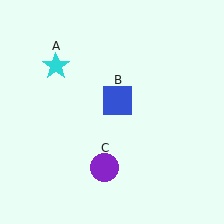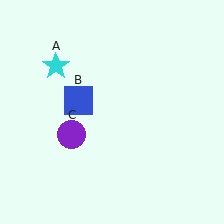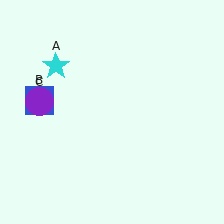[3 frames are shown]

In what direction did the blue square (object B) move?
The blue square (object B) moved left.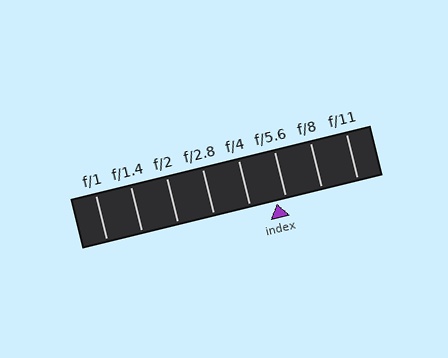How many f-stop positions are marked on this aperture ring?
There are 8 f-stop positions marked.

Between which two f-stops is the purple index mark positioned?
The index mark is between f/4 and f/5.6.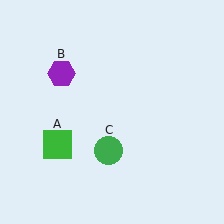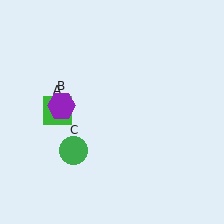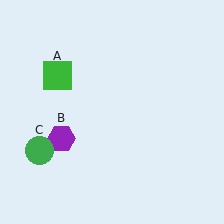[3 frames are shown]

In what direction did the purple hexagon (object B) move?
The purple hexagon (object B) moved down.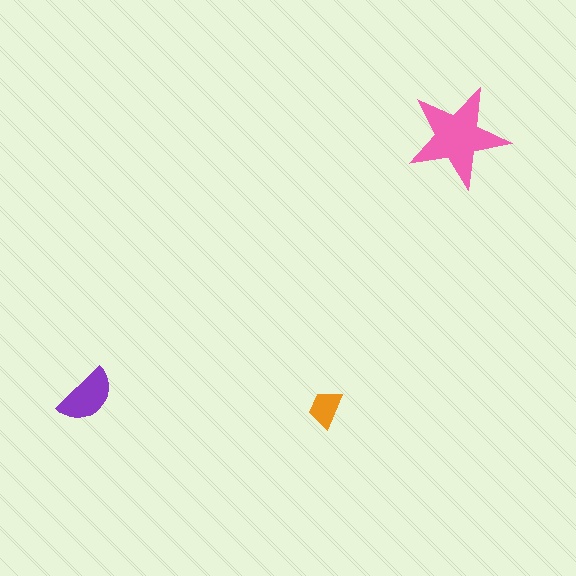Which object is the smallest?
The orange trapezoid.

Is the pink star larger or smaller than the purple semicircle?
Larger.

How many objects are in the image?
There are 3 objects in the image.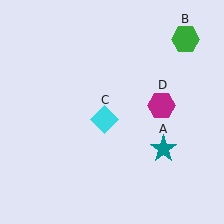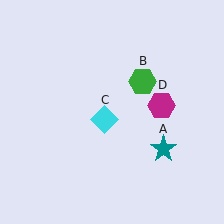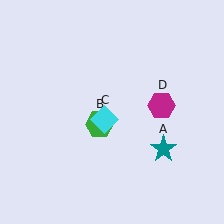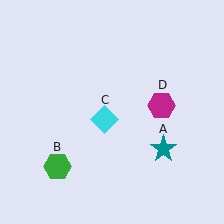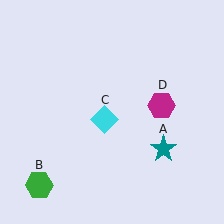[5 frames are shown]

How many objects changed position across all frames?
1 object changed position: green hexagon (object B).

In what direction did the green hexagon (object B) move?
The green hexagon (object B) moved down and to the left.